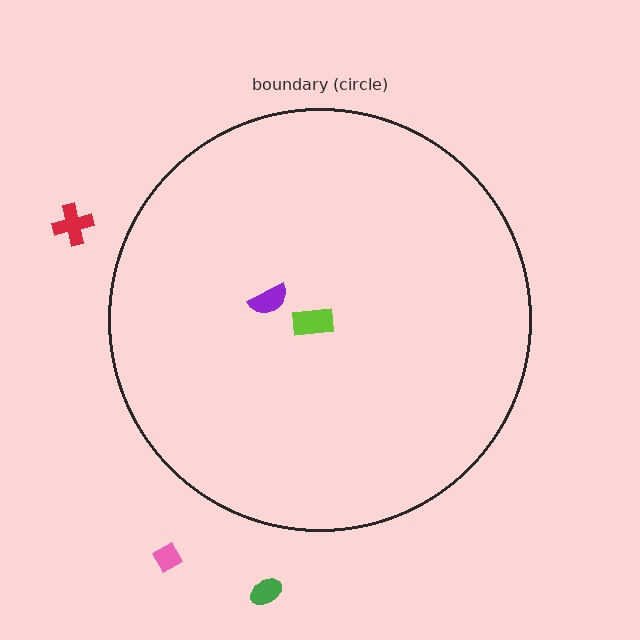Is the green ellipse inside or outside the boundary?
Outside.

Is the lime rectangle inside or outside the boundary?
Inside.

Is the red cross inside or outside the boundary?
Outside.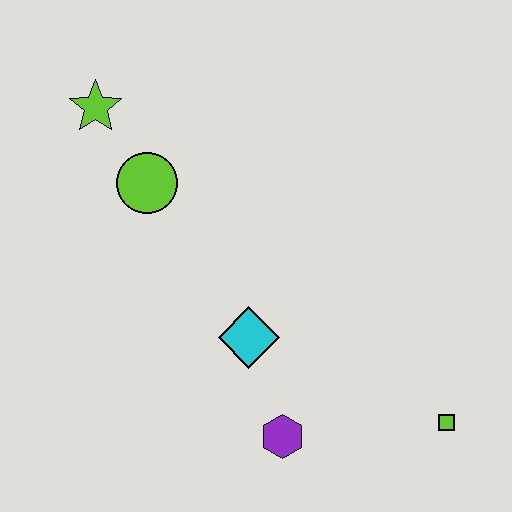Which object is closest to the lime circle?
The lime star is closest to the lime circle.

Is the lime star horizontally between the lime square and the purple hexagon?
No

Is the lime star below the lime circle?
No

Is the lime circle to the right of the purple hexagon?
No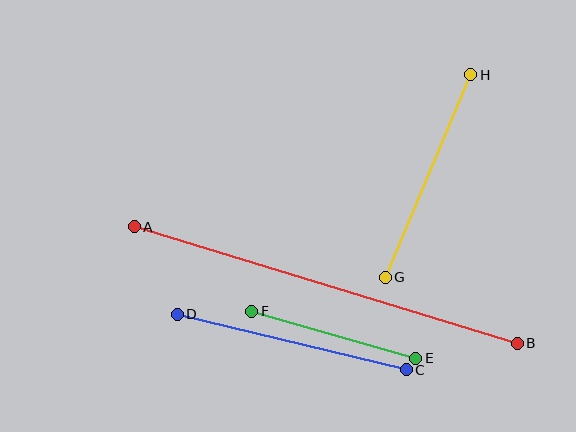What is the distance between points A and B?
The distance is approximately 401 pixels.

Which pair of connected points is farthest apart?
Points A and B are farthest apart.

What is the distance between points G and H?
The distance is approximately 220 pixels.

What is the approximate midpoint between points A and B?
The midpoint is at approximately (326, 285) pixels.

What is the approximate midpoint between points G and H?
The midpoint is at approximately (428, 176) pixels.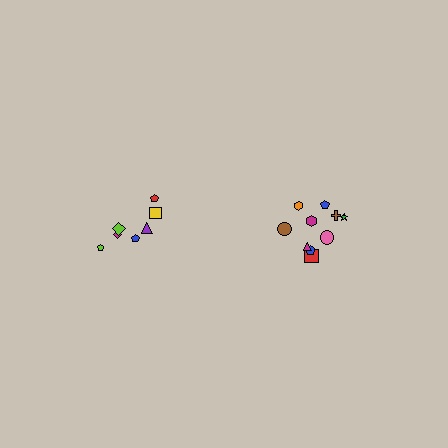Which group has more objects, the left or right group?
The right group.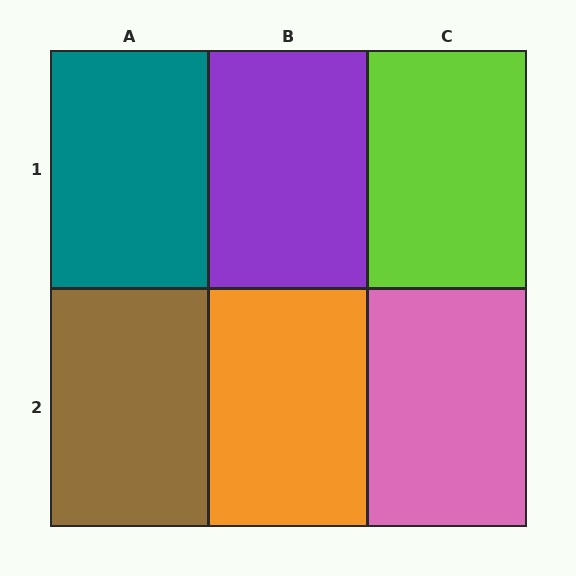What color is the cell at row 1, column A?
Teal.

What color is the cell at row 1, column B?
Purple.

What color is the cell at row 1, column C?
Lime.